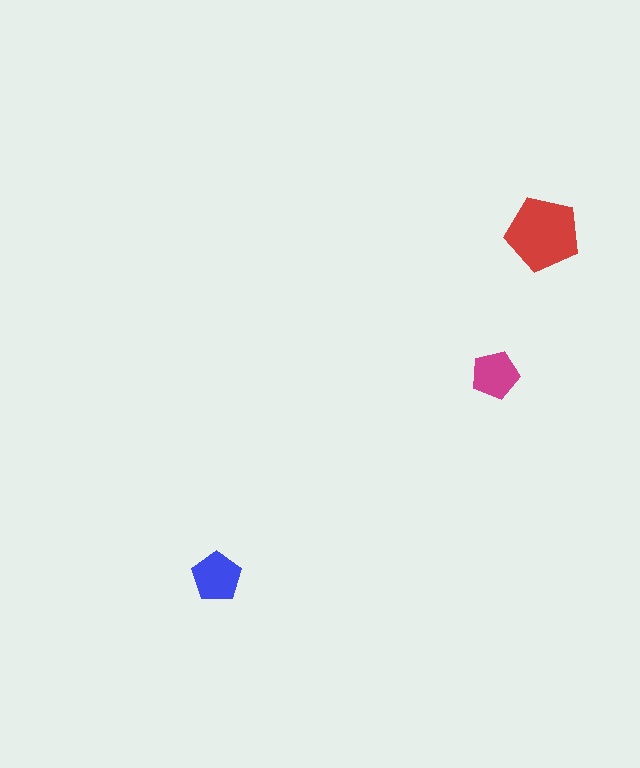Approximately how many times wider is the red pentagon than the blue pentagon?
About 1.5 times wider.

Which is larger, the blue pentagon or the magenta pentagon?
The blue one.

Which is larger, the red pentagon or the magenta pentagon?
The red one.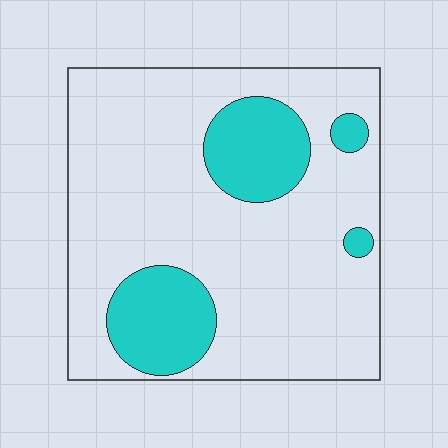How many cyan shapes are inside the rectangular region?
4.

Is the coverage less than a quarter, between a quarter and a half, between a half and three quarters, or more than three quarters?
Less than a quarter.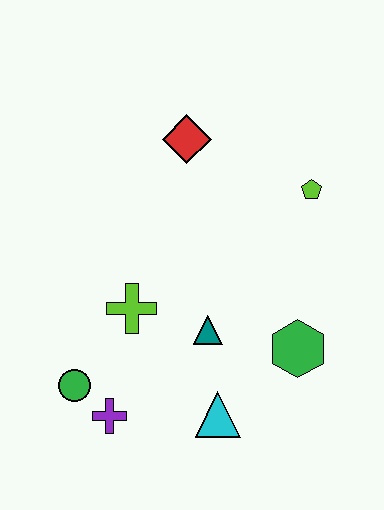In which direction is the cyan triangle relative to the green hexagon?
The cyan triangle is to the left of the green hexagon.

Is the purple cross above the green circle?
No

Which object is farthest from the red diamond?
The purple cross is farthest from the red diamond.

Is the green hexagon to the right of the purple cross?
Yes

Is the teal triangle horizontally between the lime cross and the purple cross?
No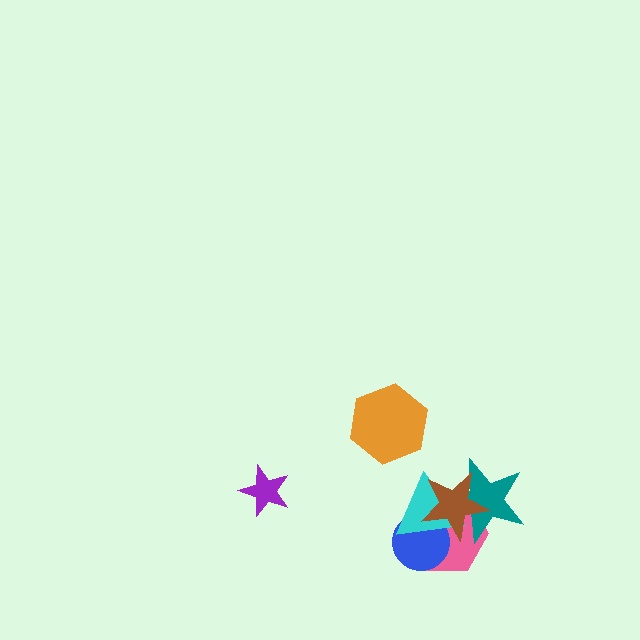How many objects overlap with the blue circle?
3 objects overlap with the blue circle.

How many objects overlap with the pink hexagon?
4 objects overlap with the pink hexagon.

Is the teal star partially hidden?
Yes, it is partially covered by another shape.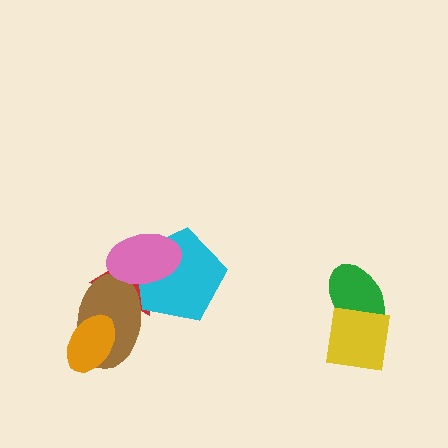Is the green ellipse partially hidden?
Yes, it is partially covered by another shape.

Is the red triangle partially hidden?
Yes, it is partially covered by another shape.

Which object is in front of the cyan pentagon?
The pink ellipse is in front of the cyan pentagon.